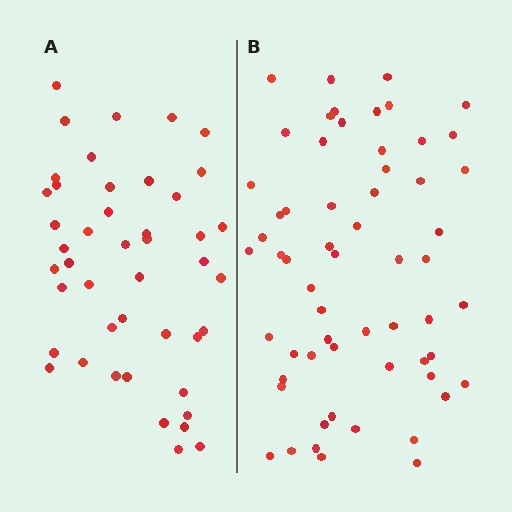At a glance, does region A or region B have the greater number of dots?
Region B (the right region) has more dots.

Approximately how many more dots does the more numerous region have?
Region B has approximately 15 more dots than region A.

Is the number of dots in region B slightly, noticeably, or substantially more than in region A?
Region B has noticeably more, but not dramatically so. The ratio is roughly 1.3 to 1.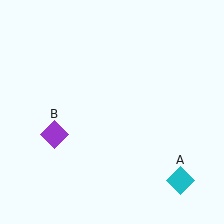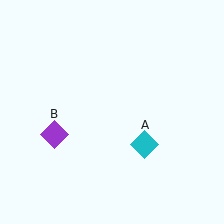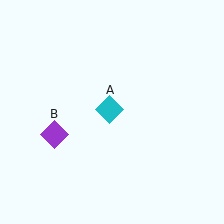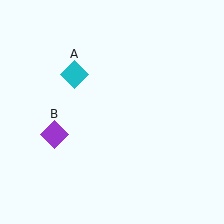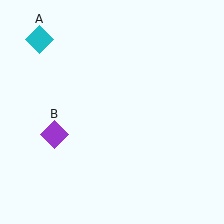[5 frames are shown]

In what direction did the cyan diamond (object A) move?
The cyan diamond (object A) moved up and to the left.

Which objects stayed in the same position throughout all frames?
Purple diamond (object B) remained stationary.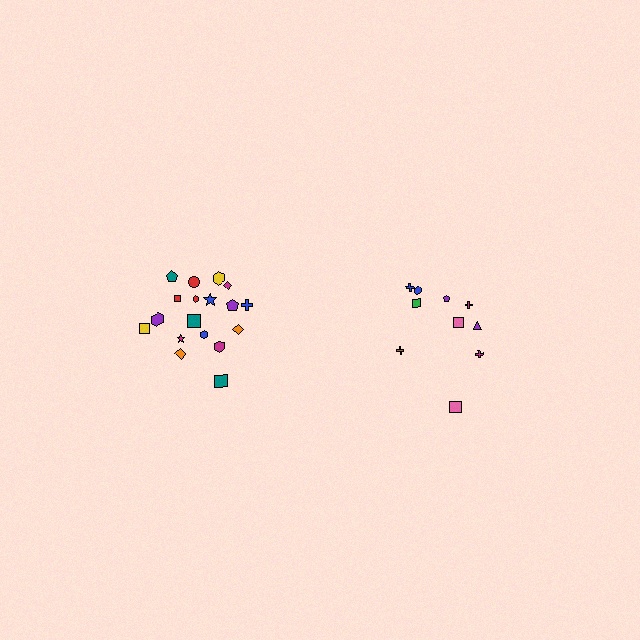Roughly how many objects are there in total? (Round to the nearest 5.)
Roughly 30 objects in total.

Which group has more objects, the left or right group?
The left group.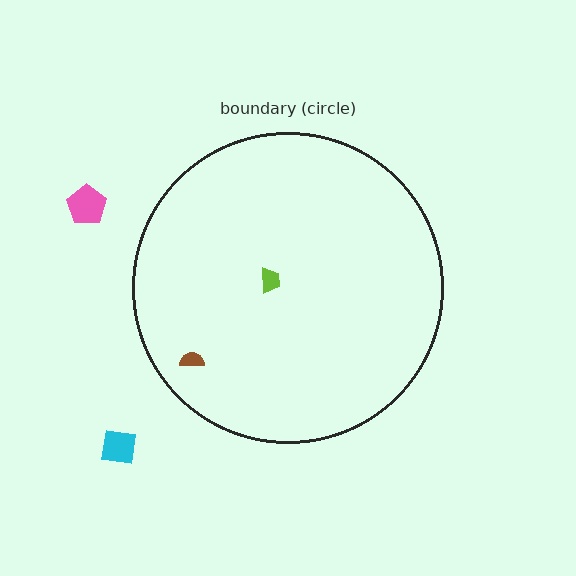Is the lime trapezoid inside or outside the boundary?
Inside.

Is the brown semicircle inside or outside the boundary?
Inside.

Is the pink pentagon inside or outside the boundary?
Outside.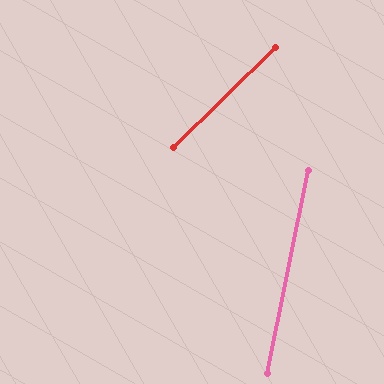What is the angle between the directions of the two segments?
Approximately 34 degrees.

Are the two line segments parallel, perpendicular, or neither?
Neither parallel nor perpendicular — they differ by about 34°.